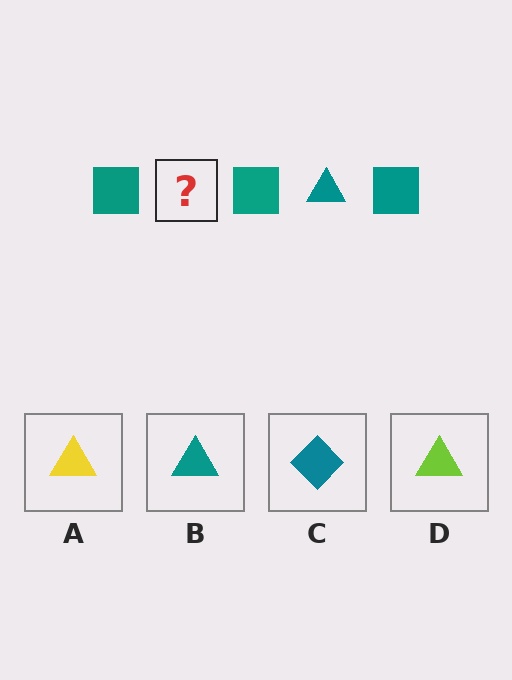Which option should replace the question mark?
Option B.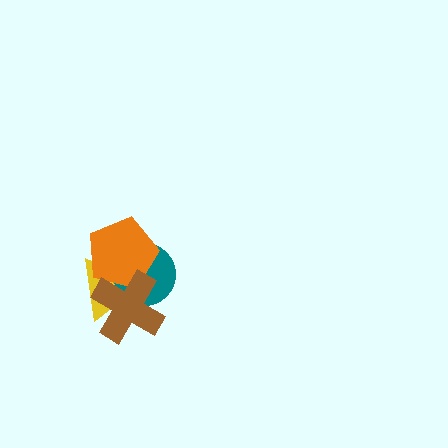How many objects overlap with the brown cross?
3 objects overlap with the brown cross.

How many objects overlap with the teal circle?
3 objects overlap with the teal circle.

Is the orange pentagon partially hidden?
Yes, it is partially covered by another shape.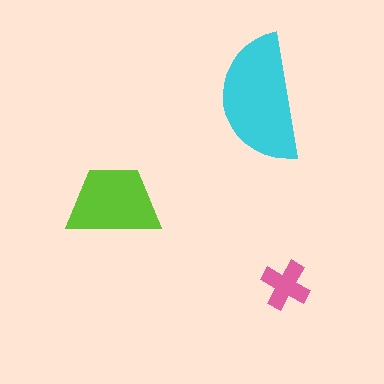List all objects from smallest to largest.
The pink cross, the lime trapezoid, the cyan semicircle.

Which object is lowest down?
The pink cross is bottommost.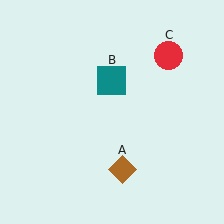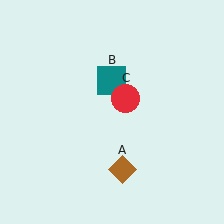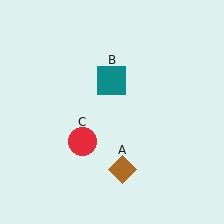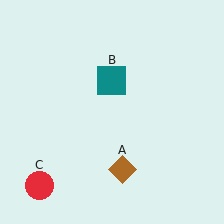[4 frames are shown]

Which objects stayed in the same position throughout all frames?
Brown diamond (object A) and teal square (object B) remained stationary.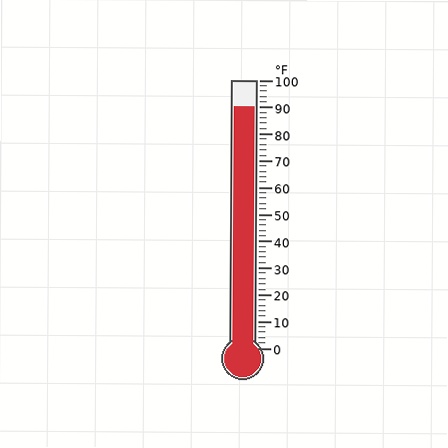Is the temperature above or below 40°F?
The temperature is above 40°F.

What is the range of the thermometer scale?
The thermometer scale ranges from 0°F to 100°F.